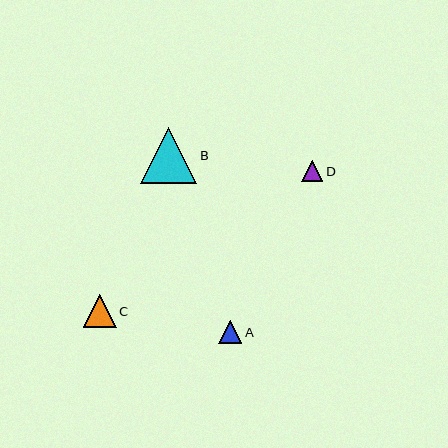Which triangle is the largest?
Triangle B is the largest with a size of approximately 57 pixels.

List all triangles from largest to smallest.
From largest to smallest: B, C, A, D.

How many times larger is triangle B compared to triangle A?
Triangle B is approximately 2.5 times the size of triangle A.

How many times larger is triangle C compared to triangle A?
Triangle C is approximately 1.5 times the size of triangle A.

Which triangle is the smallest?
Triangle D is the smallest with a size of approximately 21 pixels.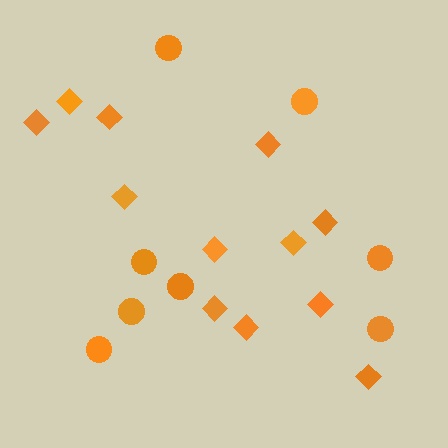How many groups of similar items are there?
There are 2 groups: one group of diamonds (12) and one group of circles (8).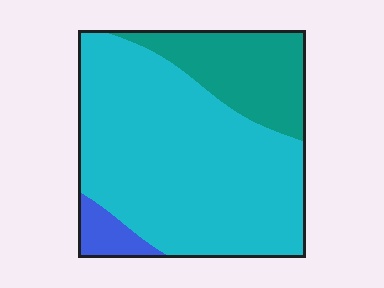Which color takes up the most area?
Cyan, at roughly 70%.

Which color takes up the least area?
Blue, at roughly 5%.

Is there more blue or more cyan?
Cyan.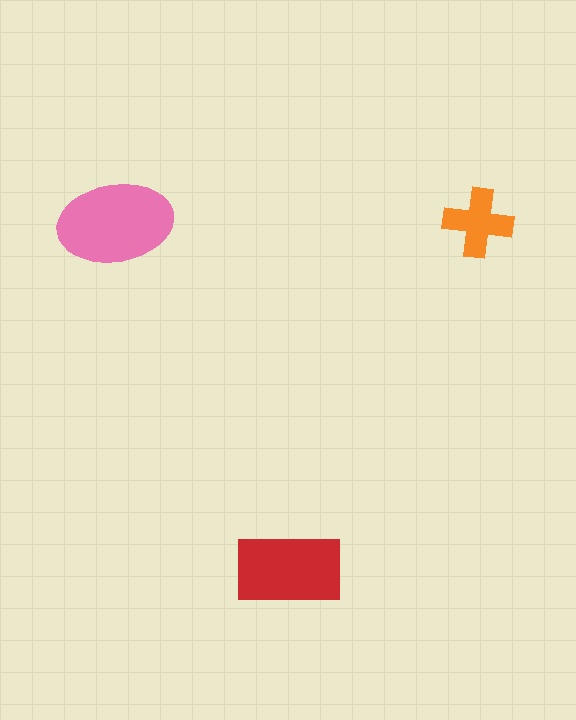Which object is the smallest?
The orange cross.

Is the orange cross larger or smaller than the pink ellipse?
Smaller.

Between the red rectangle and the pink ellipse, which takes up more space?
The pink ellipse.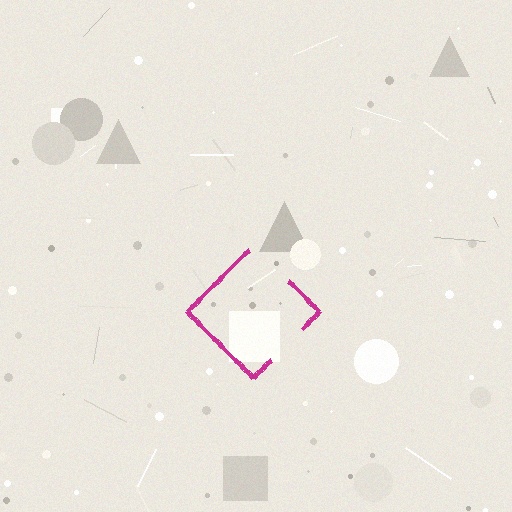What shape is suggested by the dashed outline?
The dashed outline suggests a diamond.